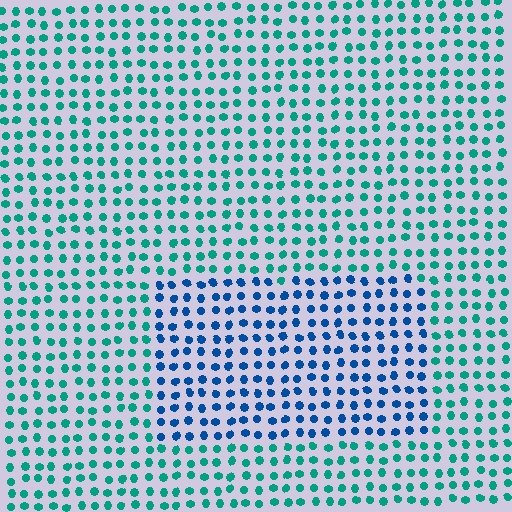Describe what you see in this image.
The image is filled with small teal elements in a uniform arrangement. A rectangle-shaped region is visible where the elements are tinted to a slightly different hue, forming a subtle color boundary.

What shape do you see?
I see a rectangle.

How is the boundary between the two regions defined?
The boundary is defined purely by a slight shift in hue (about 42 degrees). Spacing, size, and orientation are identical on both sides.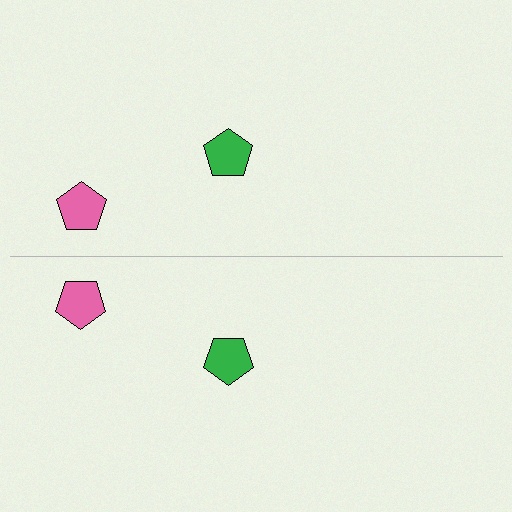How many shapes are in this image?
There are 4 shapes in this image.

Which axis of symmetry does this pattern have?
The pattern has a horizontal axis of symmetry running through the center of the image.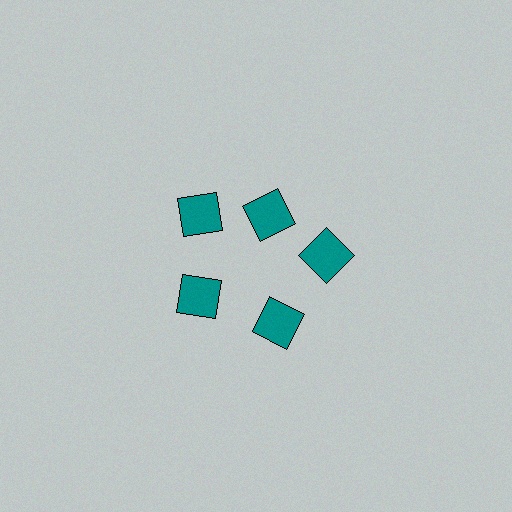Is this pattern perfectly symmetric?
No. The 5 teal squares are arranged in a ring, but one element near the 1 o'clock position is pulled inward toward the center, breaking the 5-fold rotational symmetry.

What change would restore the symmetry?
The symmetry would be restored by moving it outward, back onto the ring so that all 5 squares sit at equal angles and equal distance from the center.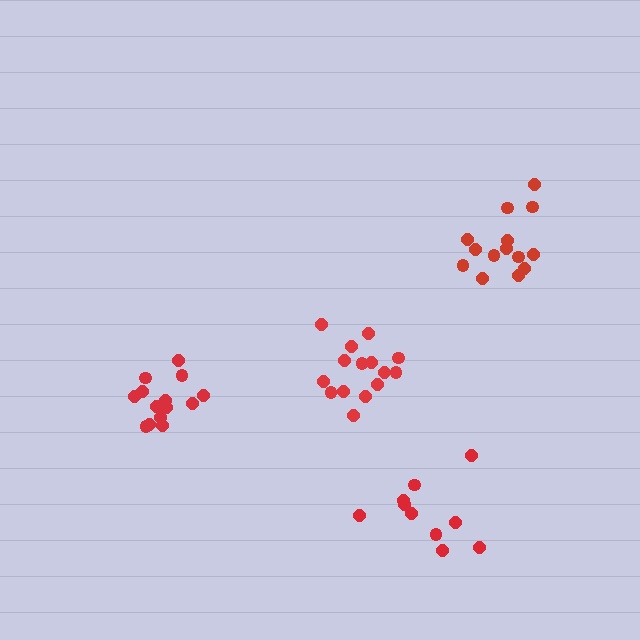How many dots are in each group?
Group 1: 14 dots, Group 2: 14 dots, Group 3: 15 dots, Group 4: 10 dots (53 total).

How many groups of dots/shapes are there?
There are 4 groups.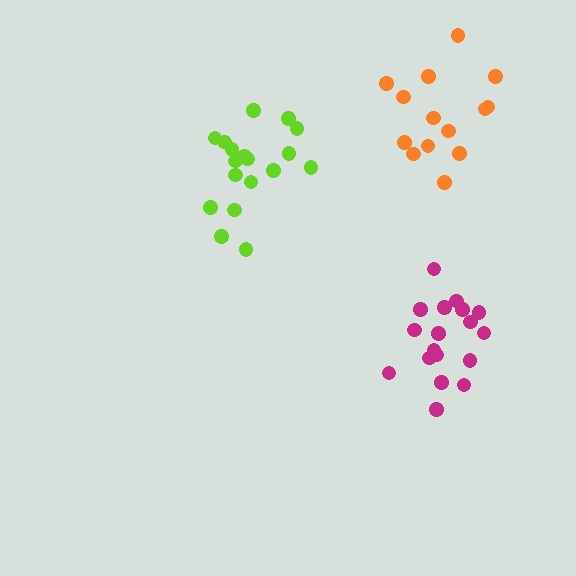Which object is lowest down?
The magenta cluster is bottommost.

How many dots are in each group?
Group 1: 14 dots, Group 2: 18 dots, Group 3: 18 dots (50 total).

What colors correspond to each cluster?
The clusters are colored: orange, lime, magenta.